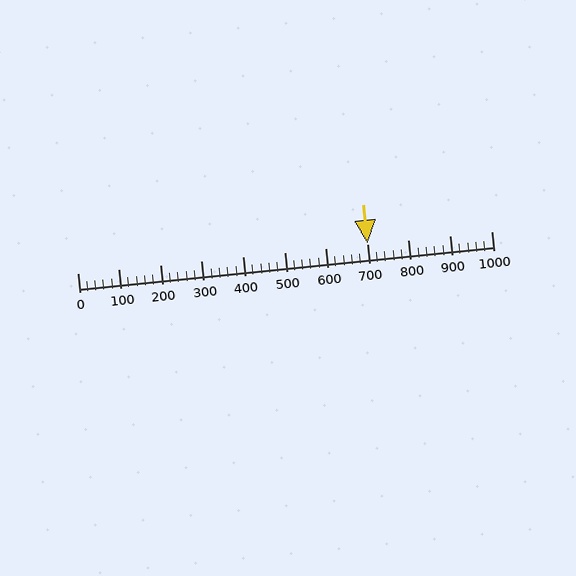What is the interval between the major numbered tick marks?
The major tick marks are spaced 100 units apart.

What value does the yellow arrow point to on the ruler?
The yellow arrow points to approximately 701.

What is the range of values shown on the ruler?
The ruler shows values from 0 to 1000.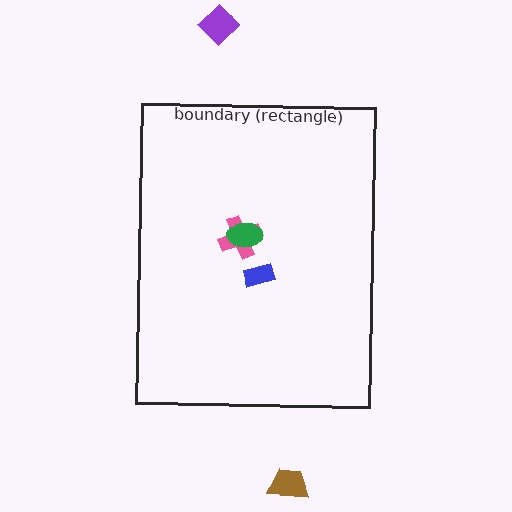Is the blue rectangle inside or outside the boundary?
Inside.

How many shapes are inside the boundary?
3 inside, 2 outside.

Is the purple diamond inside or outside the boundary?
Outside.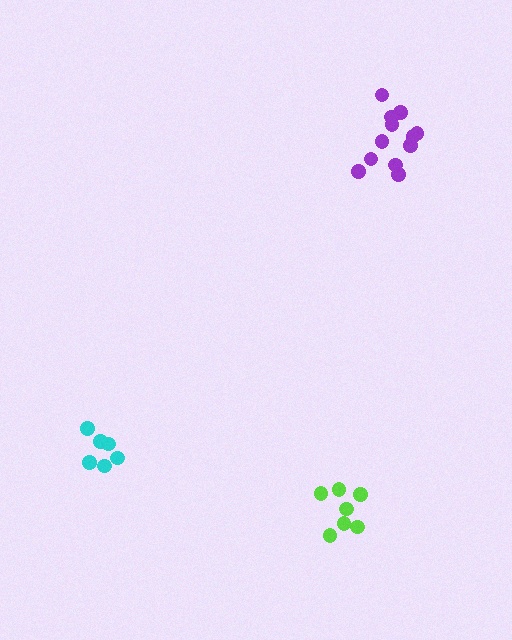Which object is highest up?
The purple cluster is topmost.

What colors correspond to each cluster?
The clusters are colored: cyan, lime, purple.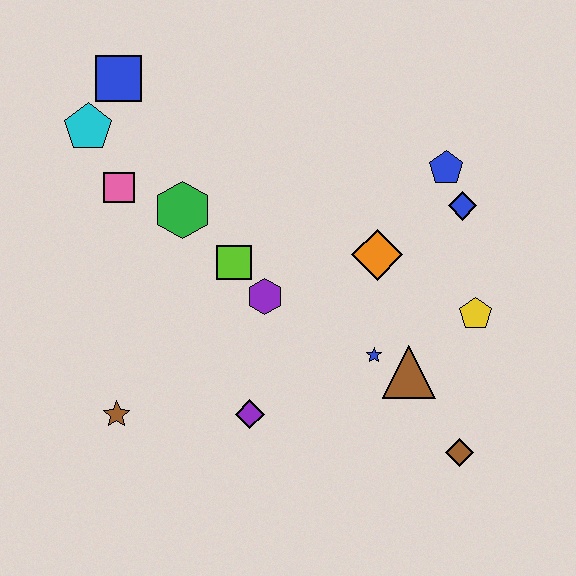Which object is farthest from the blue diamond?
The brown star is farthest from the blue diamond.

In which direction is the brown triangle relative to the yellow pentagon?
The brown triangle is to the left of the yellow pentagon.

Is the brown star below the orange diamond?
Yes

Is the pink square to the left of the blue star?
Yes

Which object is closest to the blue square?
The cyan pentagon is closest to the blue square.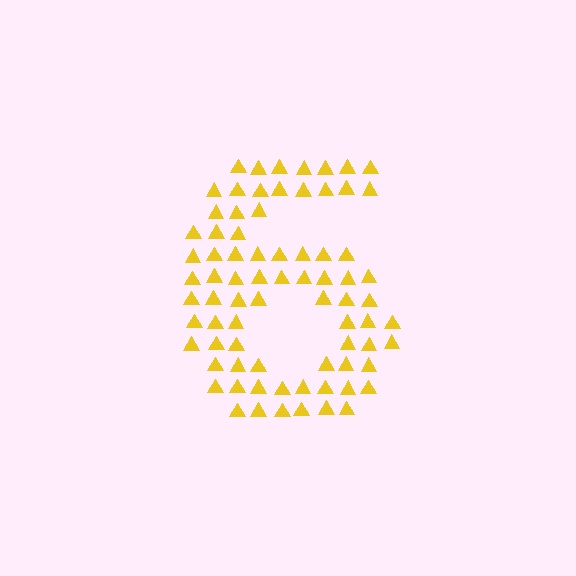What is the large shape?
The large shape is the digit 6.